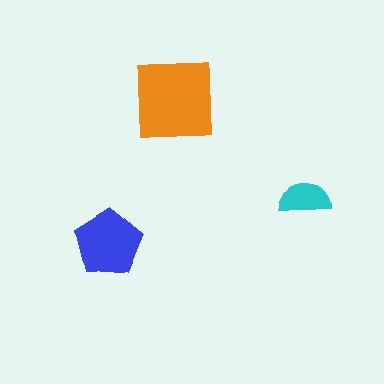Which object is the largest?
The orange square.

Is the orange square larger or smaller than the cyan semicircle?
Larger.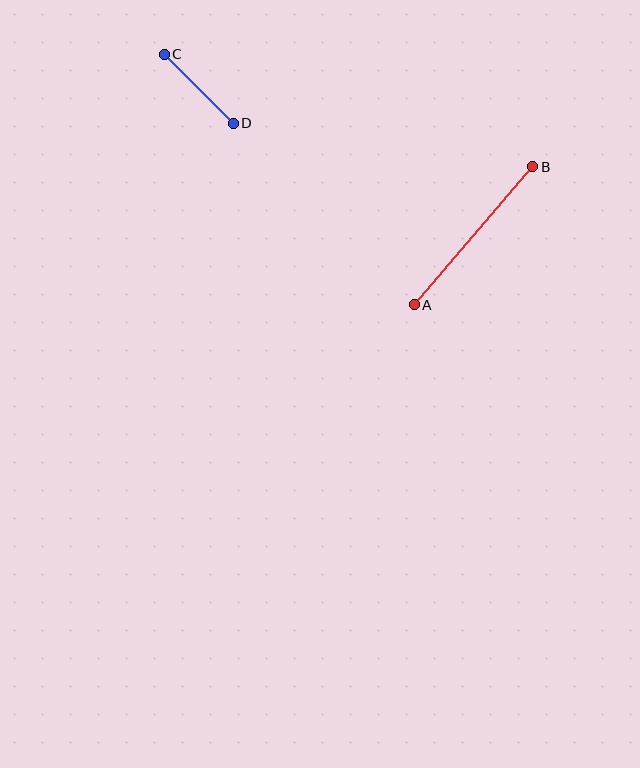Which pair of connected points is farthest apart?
Points A and B are farthest apart.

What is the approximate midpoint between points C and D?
The midpoint is at approximately (199, 89) pixels.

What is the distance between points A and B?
The distance is approximately 182 pixels.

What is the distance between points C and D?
The distance is approximately 98 pixels.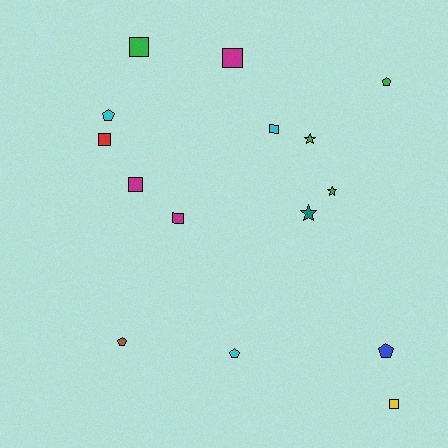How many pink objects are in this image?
There are no pink objects.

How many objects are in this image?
There are 15 objects.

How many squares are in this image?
There are 7 squares.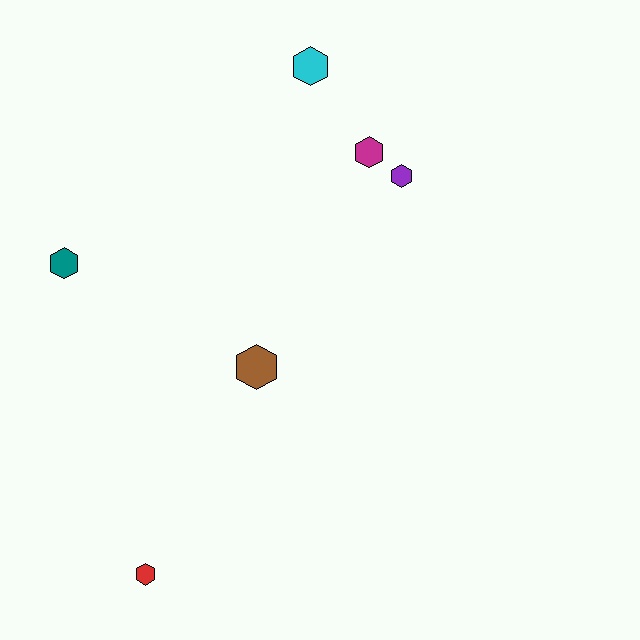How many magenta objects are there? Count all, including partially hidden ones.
There is 1 magenta object.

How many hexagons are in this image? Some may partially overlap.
There are 6 hexagons.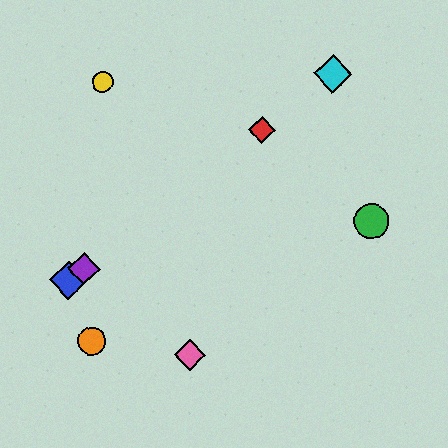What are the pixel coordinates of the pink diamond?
The pink diamond is at (190, 355).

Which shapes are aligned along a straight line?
The red diamond, the blue diamond, the purple diamond, the cyan diamond are aligned along a straight line.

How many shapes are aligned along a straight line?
4 shapes (the red diamond, the blue diamond, the purple diamond, the cyan diamond) are aligned along a straight line.